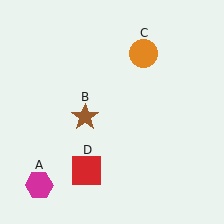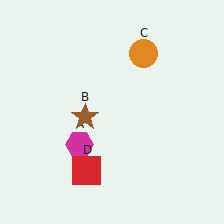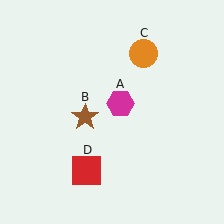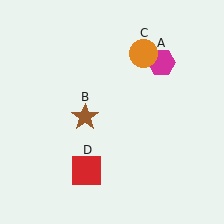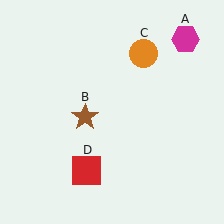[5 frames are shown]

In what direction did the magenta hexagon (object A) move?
The magenta hexagon (object A) moved up and to the right.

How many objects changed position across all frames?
1 object changed position: magenta hexagon (object A).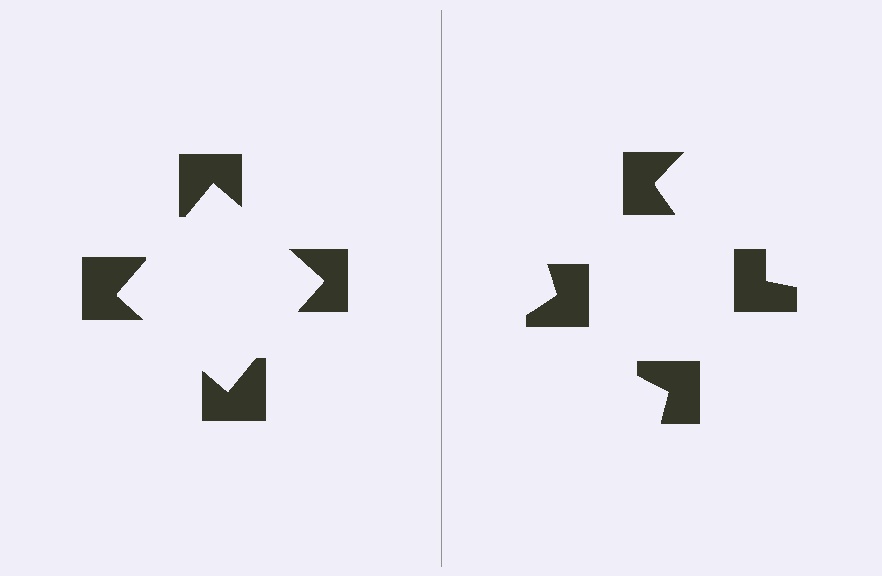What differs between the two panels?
The notched squares are positioned identically on both sides; only the wedge orientations differ. On the left they align to a square; on the right they are misaligned.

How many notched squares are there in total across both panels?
8 — 4 on each side.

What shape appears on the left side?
An illusory square.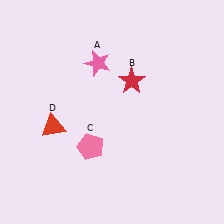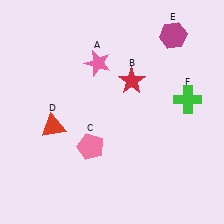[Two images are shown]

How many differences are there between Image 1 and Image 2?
There are 2 differences between the two images.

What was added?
A magenta hexagon (E), a green cross (F) were added in Image 2.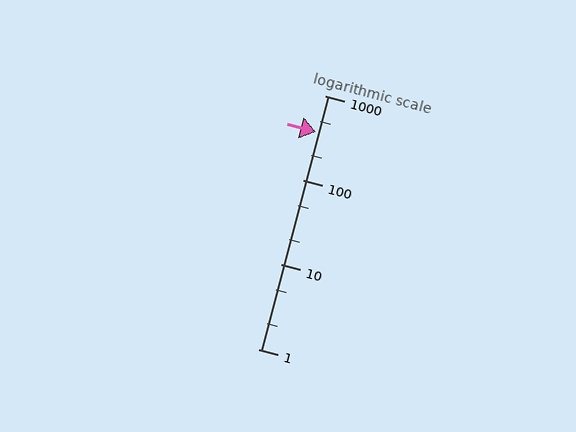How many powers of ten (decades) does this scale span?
The scale spans 3 decades, from 1 to 1000.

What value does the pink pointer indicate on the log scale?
The pointer indicates approximately 370.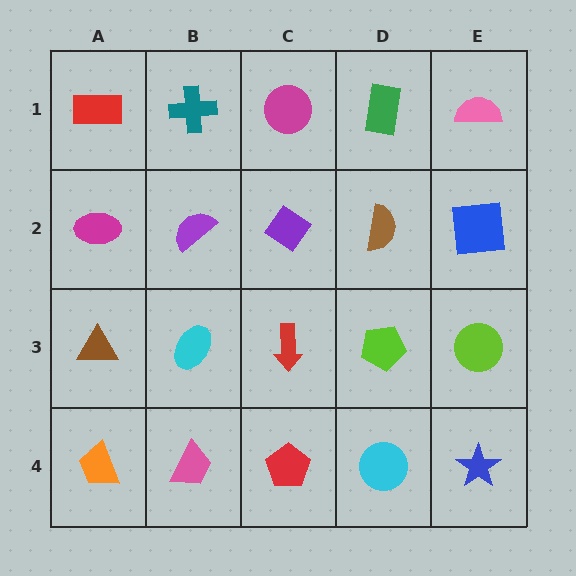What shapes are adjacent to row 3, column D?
A brown semicircle (row 2, column D), a cyan circle (row 4, column D), a red arrow (row 3, column C), a lime circle (row 3, column E).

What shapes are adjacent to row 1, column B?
A purple semicircle (row 2, column B), a red rectangle (row 1, column A), a magenta circle (row 1, column C).